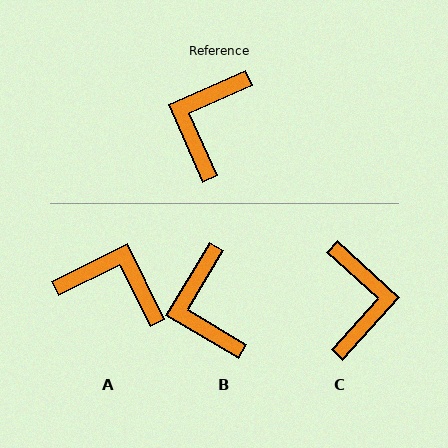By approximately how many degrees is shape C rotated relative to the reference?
Approximately 156 degrees clockwise.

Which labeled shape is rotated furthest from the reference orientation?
C, about 156 degrees away.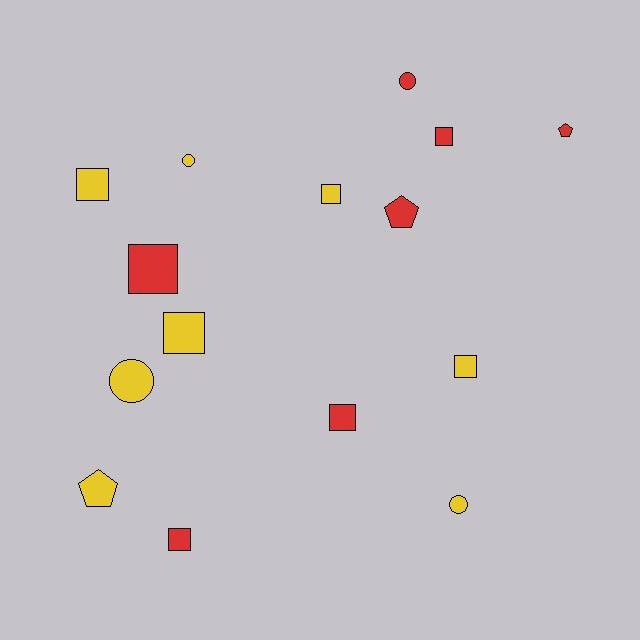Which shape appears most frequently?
Square, with 8 objects.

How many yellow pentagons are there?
There is 1 yellow pentagon.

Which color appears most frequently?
Yellow, with 8 objects.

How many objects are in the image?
There are 15 objects.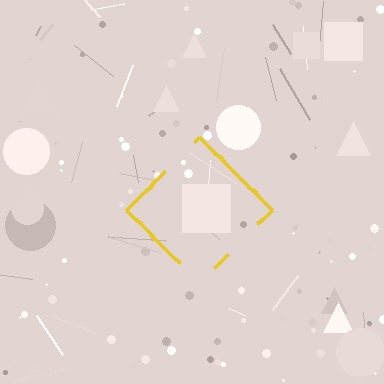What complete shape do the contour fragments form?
The contour fragments form a diamond.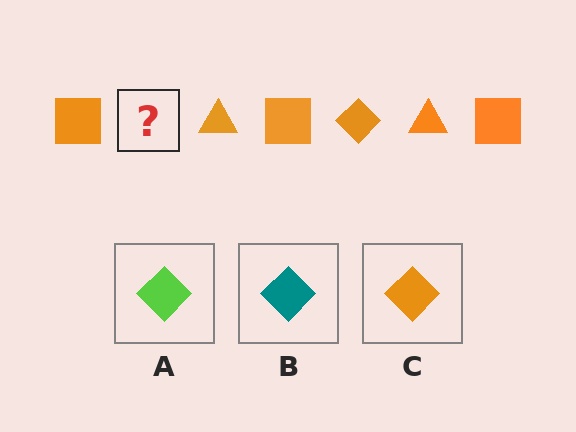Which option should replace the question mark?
Option C.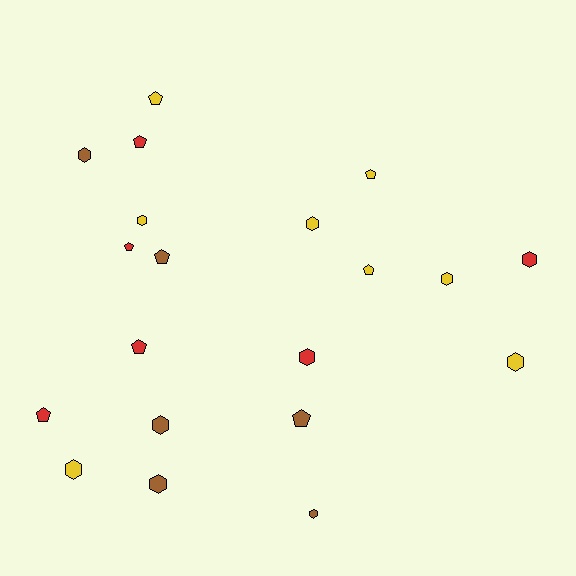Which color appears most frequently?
Yellow, with 8 objects.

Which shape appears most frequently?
Hexagon, with 11 objects.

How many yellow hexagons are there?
There are 5 yellow hexagons.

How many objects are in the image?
There are 20 objects.